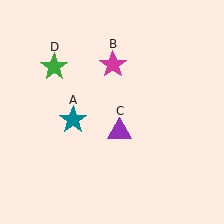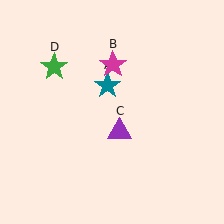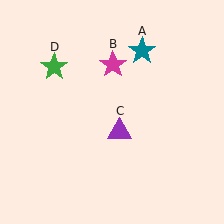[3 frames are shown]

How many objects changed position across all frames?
1 object changed position: teal star (object A).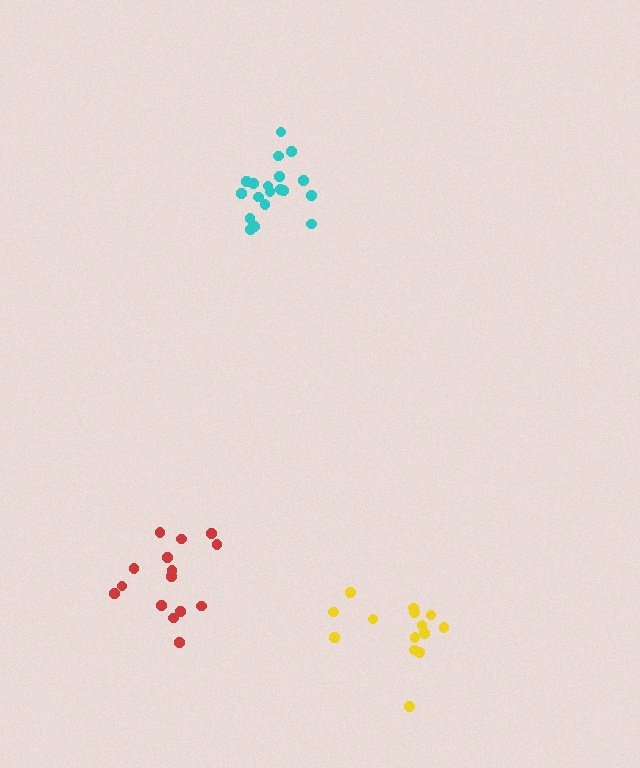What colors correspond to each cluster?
The clusters are colored: cyan, red, yellow.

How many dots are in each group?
Group 1: 19 dots, Group 2: 15 dots, Group 3: 14 dots (48 total).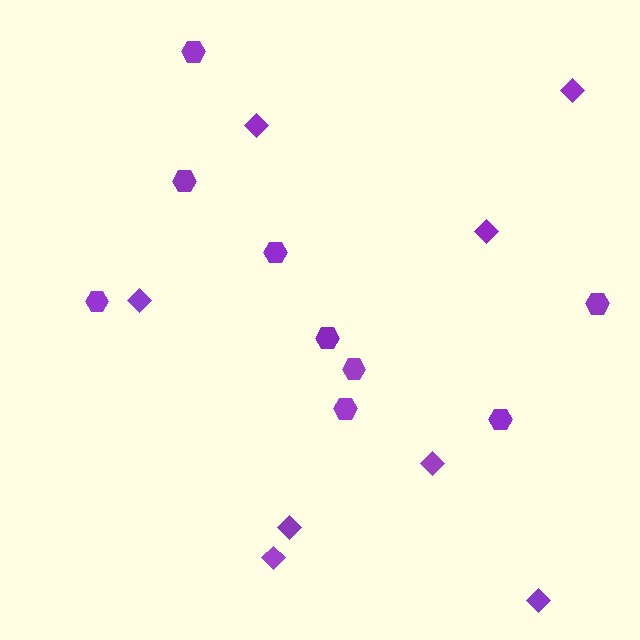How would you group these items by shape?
There are 2 groups: one group of diamonds (8) and one group of hexagons (9).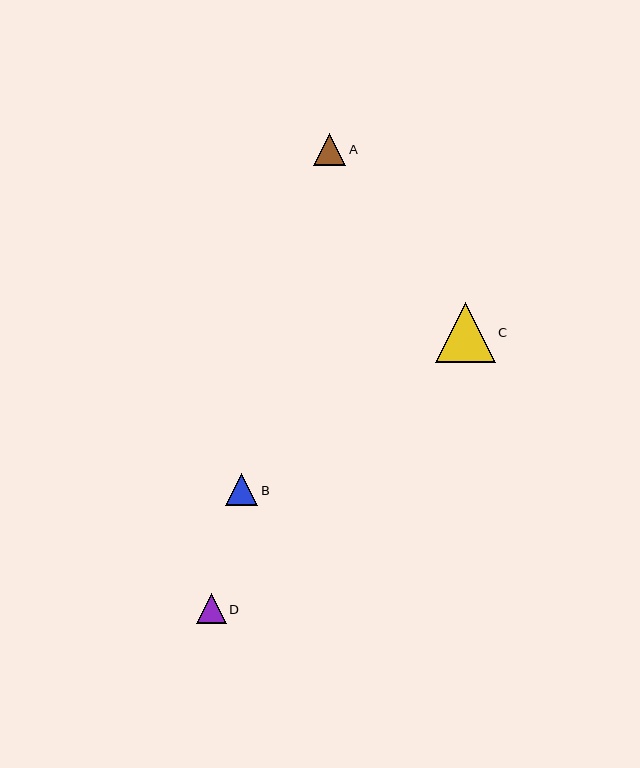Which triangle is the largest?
Triangle C is the largest with a size of approximately 59 pixels.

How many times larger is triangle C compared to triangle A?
Triangle C is approximately 1.8 times the size of triangle A.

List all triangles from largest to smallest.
From largest to smallest: C, A, B, D.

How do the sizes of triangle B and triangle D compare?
Triangle B and triangle D are approximately the same size.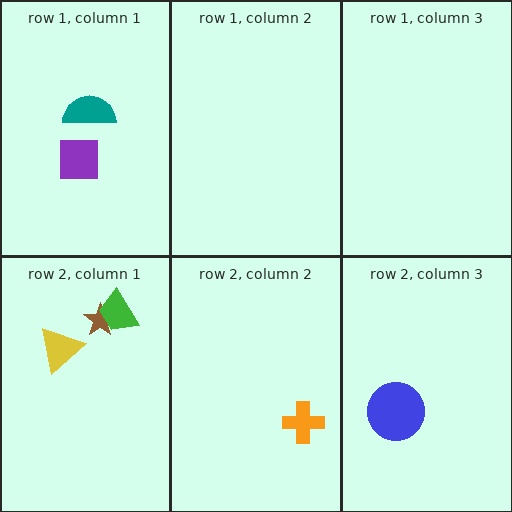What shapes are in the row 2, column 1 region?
The yellow triangle, the brown star, the green trapezoid.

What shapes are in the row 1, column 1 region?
The purple square, the teal semicircle.